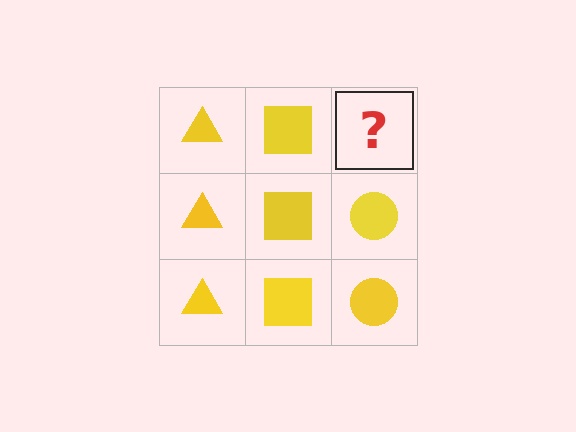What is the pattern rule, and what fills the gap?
The rule is that each column has a consistent shape. The gap should be filled with a yellow circle.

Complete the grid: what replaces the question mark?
The question mark should be replaced with a yellow circle.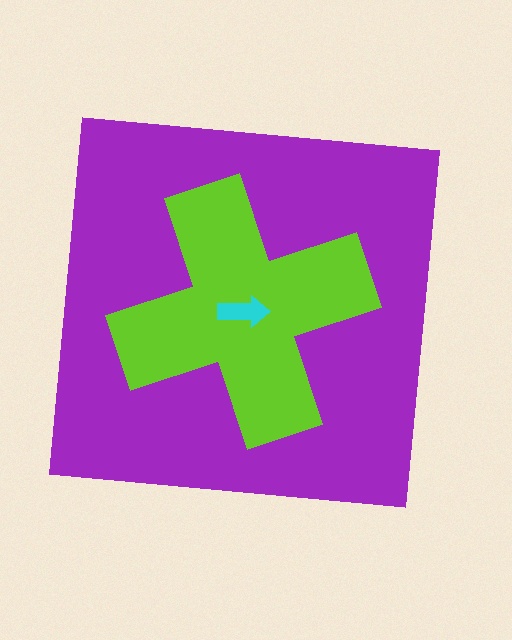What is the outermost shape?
The purple square.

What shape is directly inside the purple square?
The lime cross.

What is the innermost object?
The cyan arrow.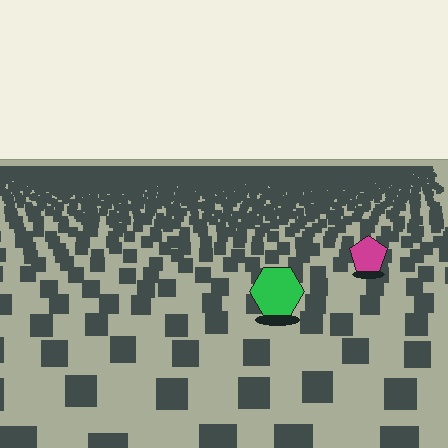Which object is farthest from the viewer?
The magenta pentagon is farthest from the viewer. It appears smaller and the ground texture around it is denser.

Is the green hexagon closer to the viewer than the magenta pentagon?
Yes. The green hexagon is closer — you can tell from the texture gradient: the ground texture is coarser near it.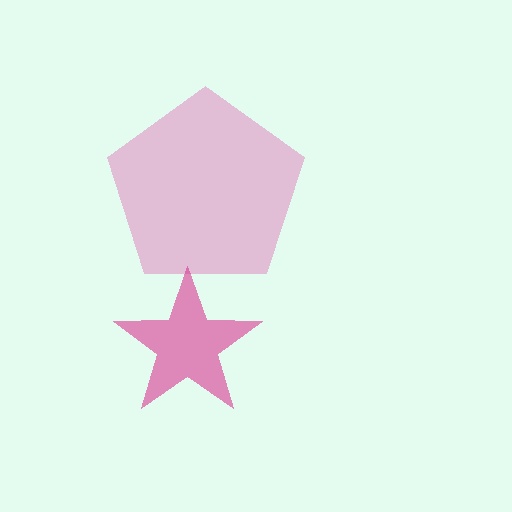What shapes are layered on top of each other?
The layered shapes are: a pink pentagon, a magenta star.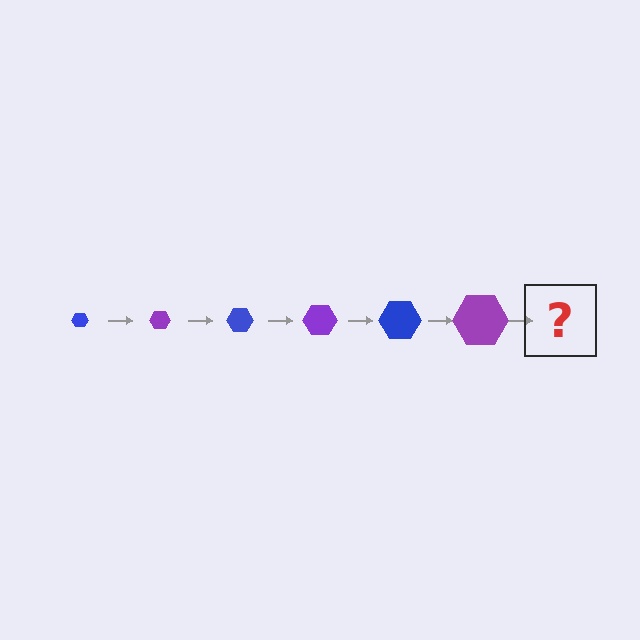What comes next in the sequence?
The next element should be a blue hexagon, larger than the previous one.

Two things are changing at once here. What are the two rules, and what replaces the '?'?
The two rules are that the hexagon grows larger each step and the color cycles through blue and purple. The '?' should be a blue hexagon, larger than the previous one.